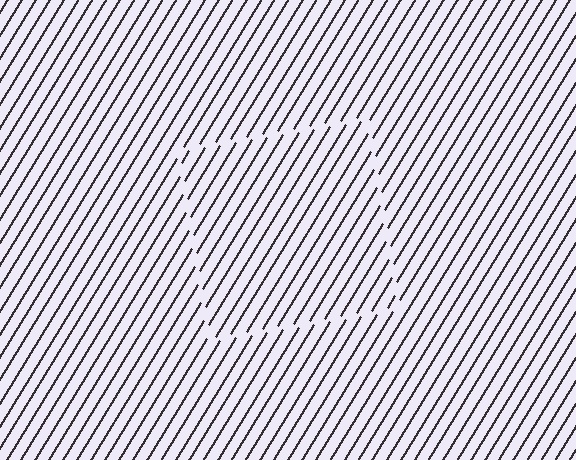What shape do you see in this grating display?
An illusory square. The interior of the shape contains the same grating, shifted by half a period — the contour is defined by the phase discontinuity where line-ends from the inner and outer gratings abut.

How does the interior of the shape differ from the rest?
The interior of the shape contains the same grating, shifted by half a period — the contour is defined by the phase discontinuity where line-ends from the inner and outer gratings abut.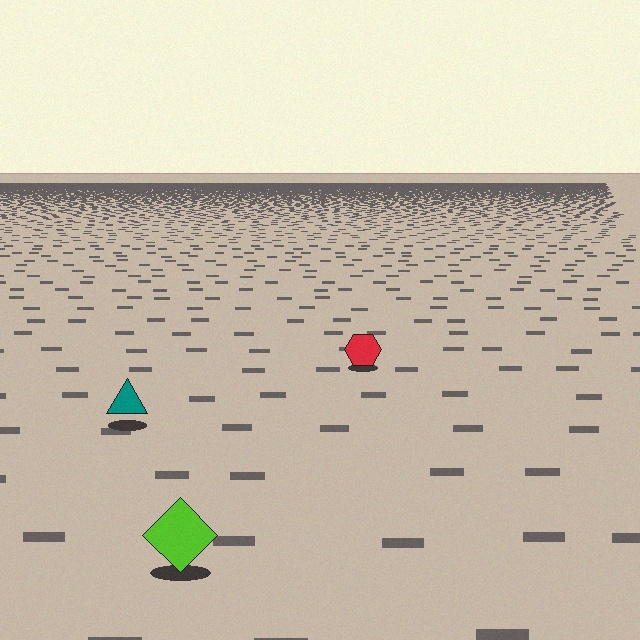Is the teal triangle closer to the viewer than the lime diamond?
No. The lime diamond is closer — you can tell from the texture gradient: the ground texture is coarser near it.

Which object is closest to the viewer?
The lime diamond is closest. The texture marks near it are larger and more spread out.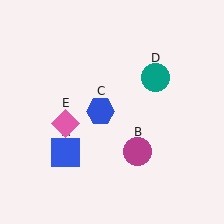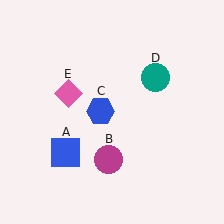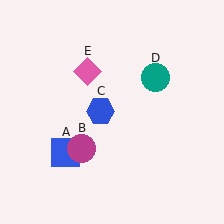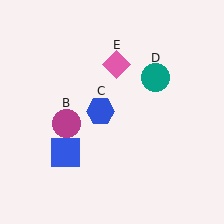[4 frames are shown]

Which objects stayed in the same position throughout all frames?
Blue square (object A) and blue hexagon (object C) and teal circle (object D) remained stationary.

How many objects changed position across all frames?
2 objects changed position: magenta circle (object B), pink diamond (object E).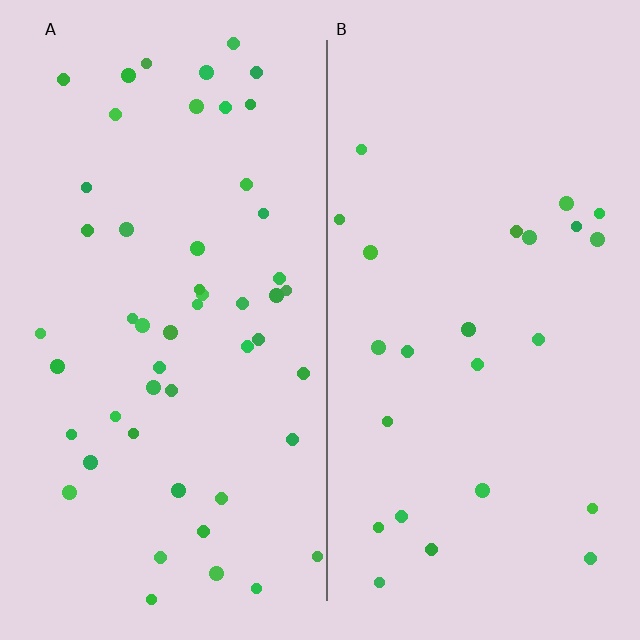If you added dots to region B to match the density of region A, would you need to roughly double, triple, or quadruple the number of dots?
Approximately double.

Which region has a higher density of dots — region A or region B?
A (the left).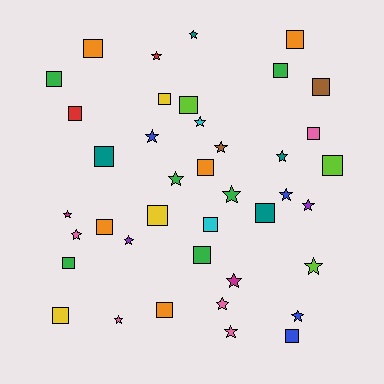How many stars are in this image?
There are 19 stars.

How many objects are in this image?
There are 40 objects.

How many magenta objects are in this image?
There are 2 magenta objects.